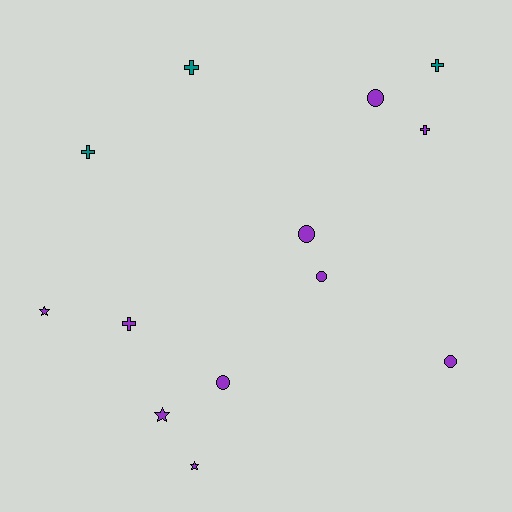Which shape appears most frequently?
Cross, with 5 objects.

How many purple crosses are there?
There are 2 purple crosses.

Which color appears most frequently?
Purple, with 10 objects.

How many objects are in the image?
There are 13 objects.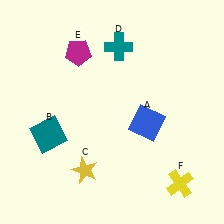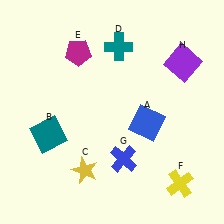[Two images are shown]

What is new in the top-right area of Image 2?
A purple square (H) was added in the top-right area of Image 2.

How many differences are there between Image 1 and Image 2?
There are 2 differences between the two images.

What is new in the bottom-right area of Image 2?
A blue cross (G) was added in the bottom-right area of Image 2.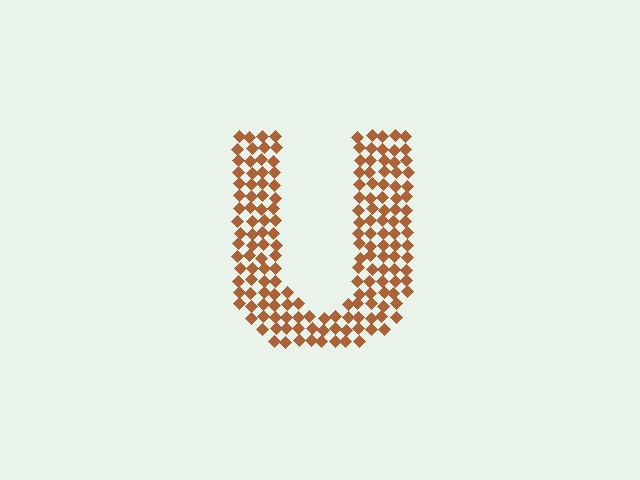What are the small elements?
The small elements are diamonds.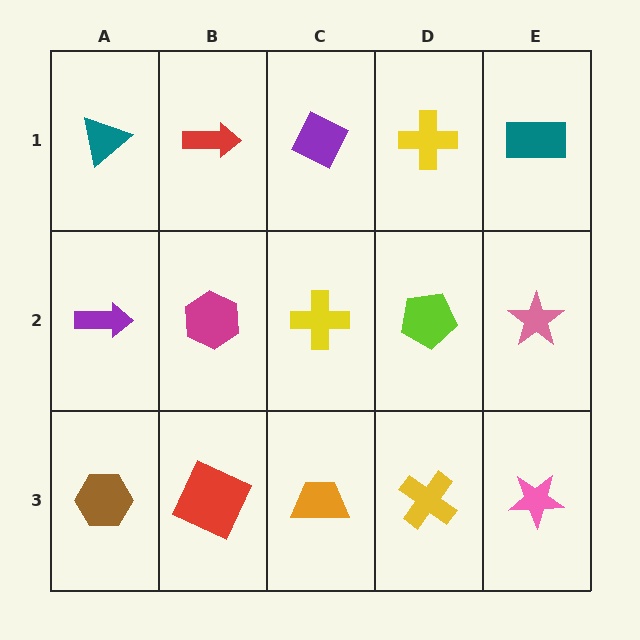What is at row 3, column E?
A pink star.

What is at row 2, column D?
A lime pentagon.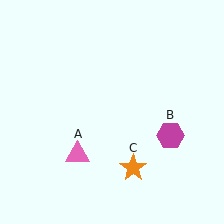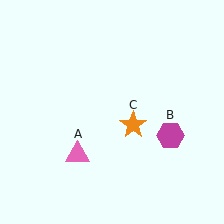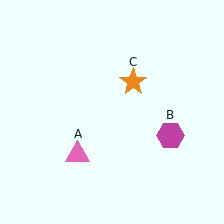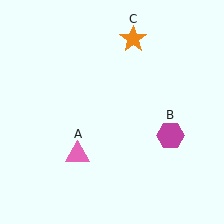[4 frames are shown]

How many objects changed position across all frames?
1 object changed position: orange star (object C).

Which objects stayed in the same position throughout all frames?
Pink triangle (object A) and magenta hexagon (object B) remained stationary.